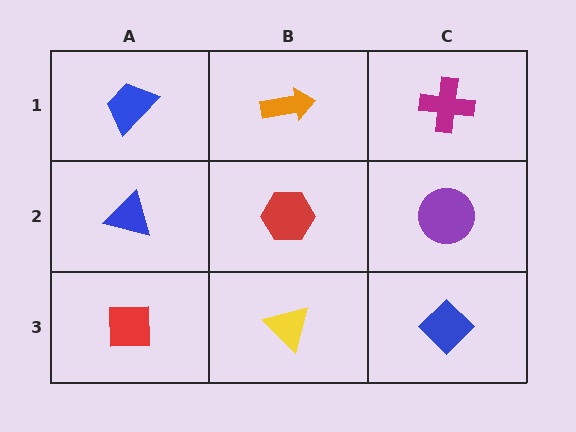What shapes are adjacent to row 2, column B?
An orange arrow (row 1, column B), a yellow triangle (row 3, column B), a blue triangle (row 2, column A), a purple circle (row 2, column C).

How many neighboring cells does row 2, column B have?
4.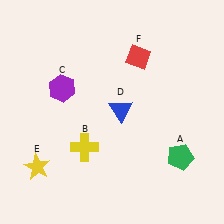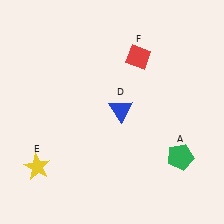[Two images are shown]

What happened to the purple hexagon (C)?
The purple hexagon (C) was removed in Image 2. It was in the top-left area of Image 1.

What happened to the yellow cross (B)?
The yellow cross (B) was removed in Image 2. It was in the bottom-left area of Image 1.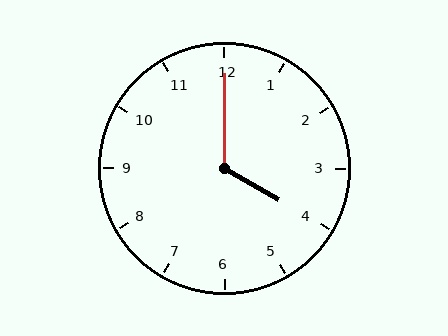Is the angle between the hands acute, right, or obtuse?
It is obtuse.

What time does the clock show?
4:00.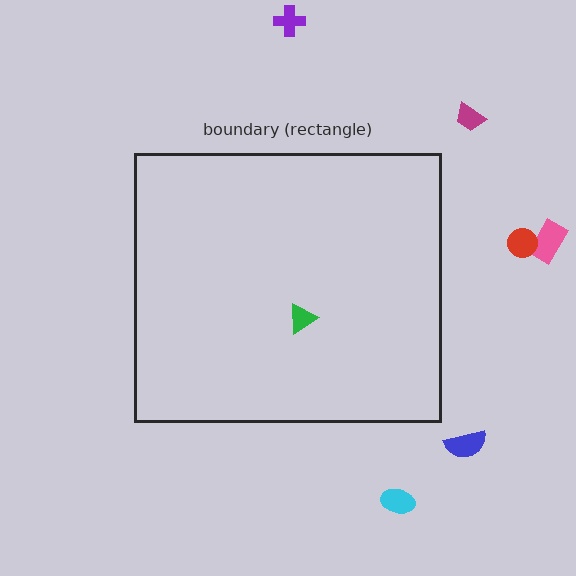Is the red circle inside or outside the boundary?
Outside.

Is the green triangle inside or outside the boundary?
Inside.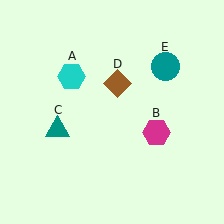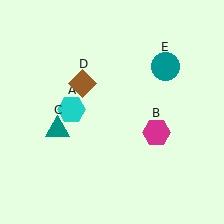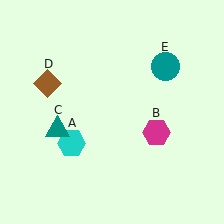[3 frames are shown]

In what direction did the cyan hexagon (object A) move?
The cyan hexagon (object A) moved down.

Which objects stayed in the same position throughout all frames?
Magenta hexagon (object B) and teal triangle (object C) and teal circle (object E) remained stationary.